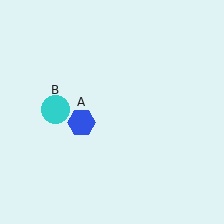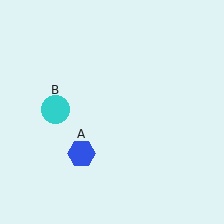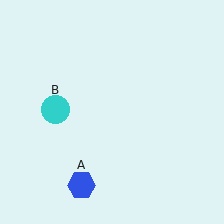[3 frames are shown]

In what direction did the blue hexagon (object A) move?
The blue hexagon (object A) moved down.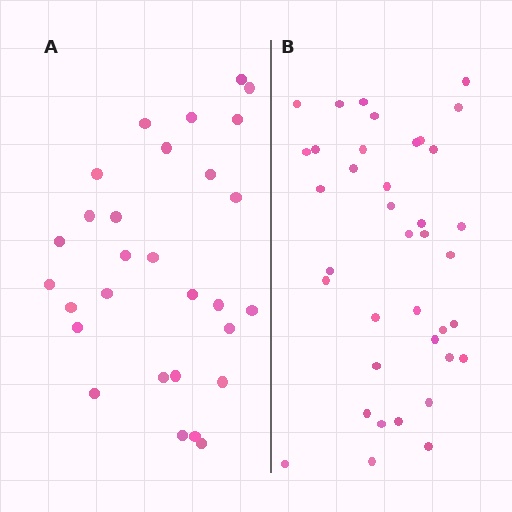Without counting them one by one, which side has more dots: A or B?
Region B (the right region) has more dots.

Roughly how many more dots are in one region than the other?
Region B has roughly 8 or so more dots than region A.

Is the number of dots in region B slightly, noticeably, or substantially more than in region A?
Region B has noticeably more, but not dramatically so. The ratio is roughly 1.3 to 1.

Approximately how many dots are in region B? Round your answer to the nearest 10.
About 40 dots. (The exact count is 38, which rounds to 40.)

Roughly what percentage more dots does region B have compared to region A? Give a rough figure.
About 30% more.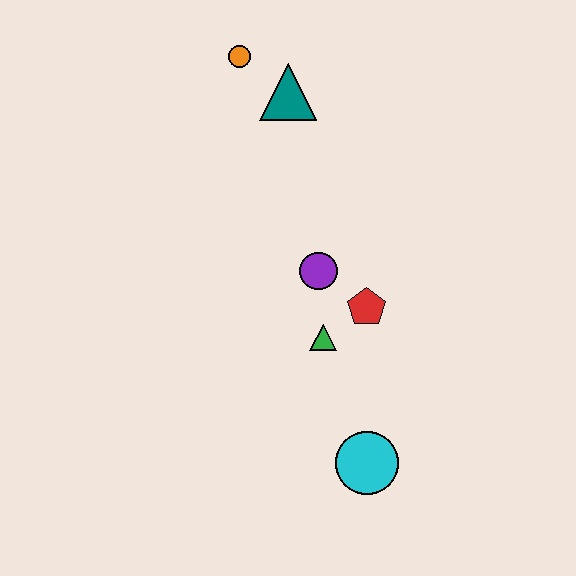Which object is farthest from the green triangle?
The orange circle is farthest from the green triangle.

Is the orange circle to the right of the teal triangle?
No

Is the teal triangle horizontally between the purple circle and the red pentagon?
No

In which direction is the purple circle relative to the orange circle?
The purple circle is below the orange circle.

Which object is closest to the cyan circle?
The green triangle is closest to the cyan circle.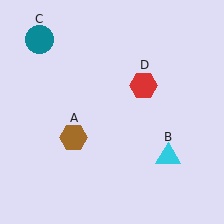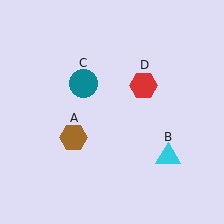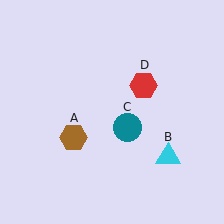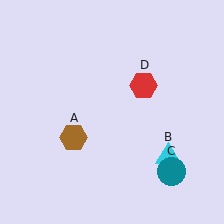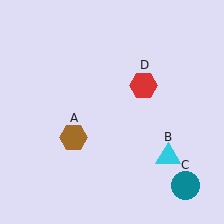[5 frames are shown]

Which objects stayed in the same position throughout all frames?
Brown hexagon (object A) and cyan triangle (object B) and red hexagon (object D) remained stationary.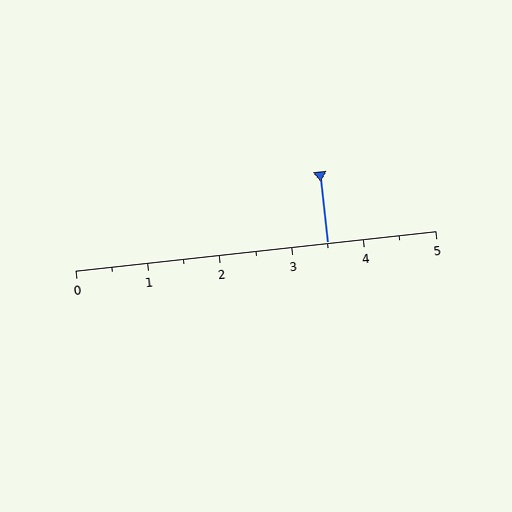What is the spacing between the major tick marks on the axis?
The major ticks are spaced 1 apart.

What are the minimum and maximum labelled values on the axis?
The axis runs from 0 to 5.